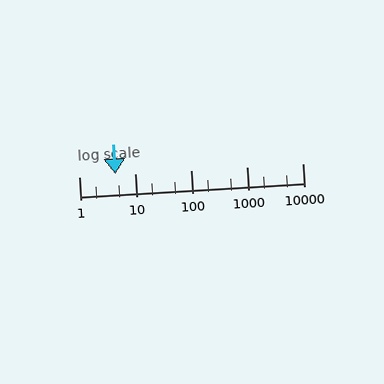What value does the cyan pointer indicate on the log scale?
The pointer indicates approximately 4.5.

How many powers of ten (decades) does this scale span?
The scale spans 4 decades, from 1 to 10000.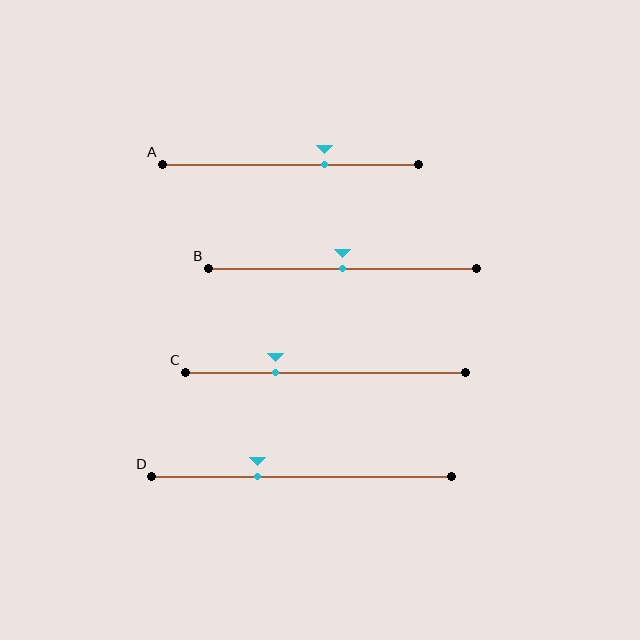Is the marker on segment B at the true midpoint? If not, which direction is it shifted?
Yes, the marker on segment B is at the true midpoint.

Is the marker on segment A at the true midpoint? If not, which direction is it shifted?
No, the marker on segment A is shifted to the right by about 13% of the segment length.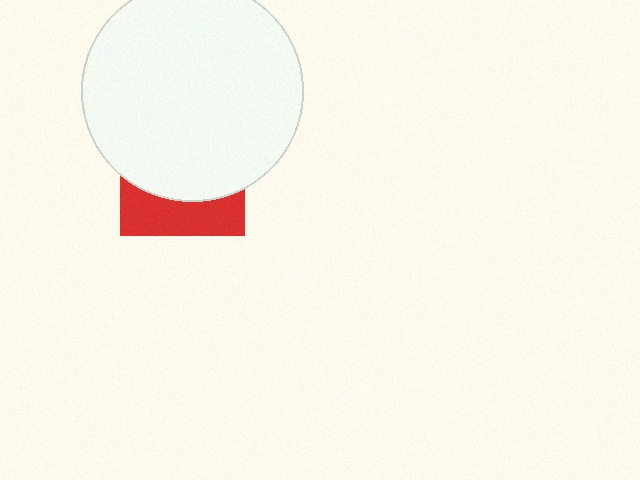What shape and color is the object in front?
The object in front is a white circle.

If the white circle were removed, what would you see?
You would see the complete red square.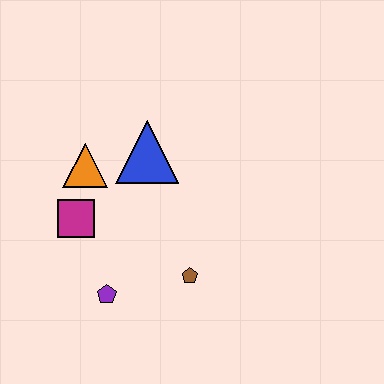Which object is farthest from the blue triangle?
The purple pentagon is farthest from the blue triangle.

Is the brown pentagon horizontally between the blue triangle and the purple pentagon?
No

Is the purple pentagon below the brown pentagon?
Yes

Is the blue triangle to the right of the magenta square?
Yes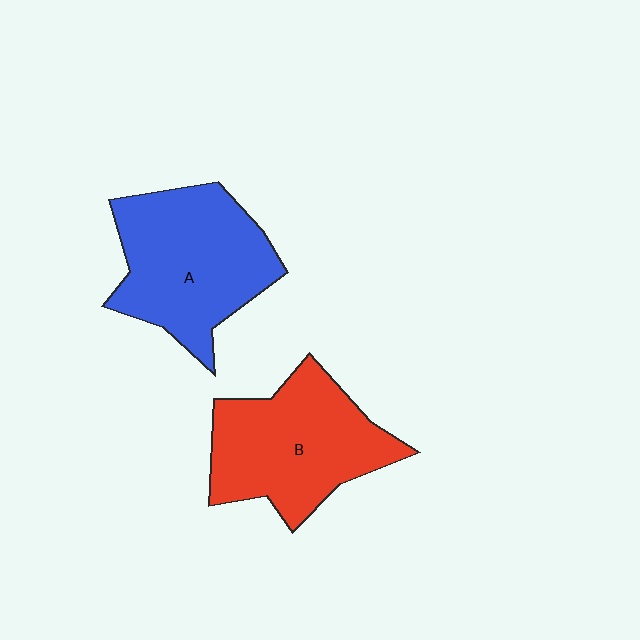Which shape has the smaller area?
Shape B (red).